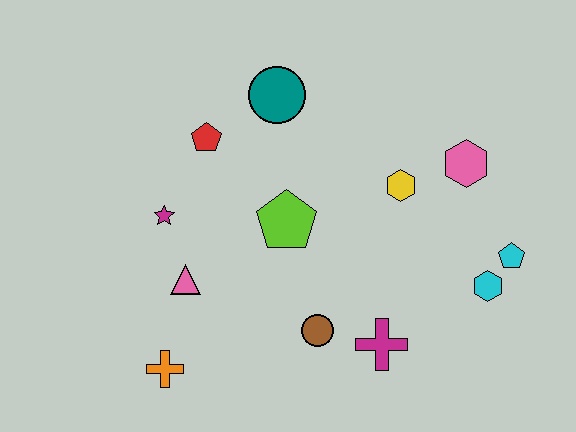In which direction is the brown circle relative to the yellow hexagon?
The brown circle is below the yellow hexagon.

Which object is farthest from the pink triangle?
The cyan pentagon is farthest from the pink triangle.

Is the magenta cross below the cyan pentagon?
Yes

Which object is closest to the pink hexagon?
The yellow hexagon is closest to the pink hexagon.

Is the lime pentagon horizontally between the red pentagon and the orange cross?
No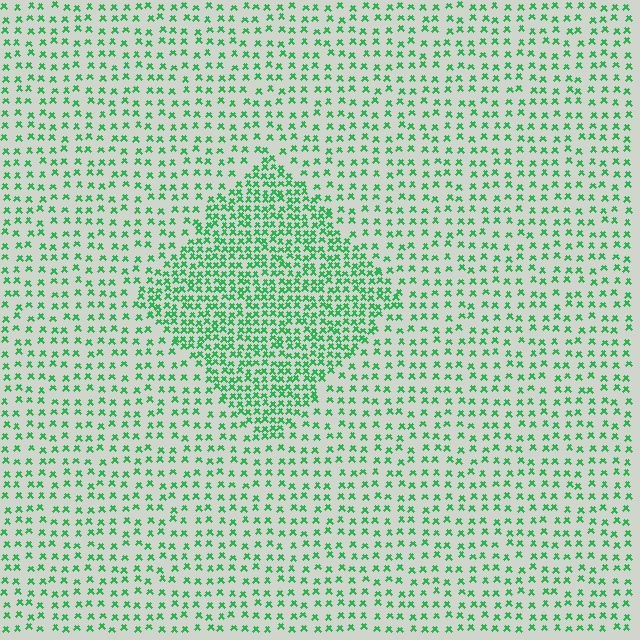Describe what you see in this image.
The image contains small green elements arranged at two different densities. A diamond-shaped region is visible where the elements are more densely packed than the surrounding area.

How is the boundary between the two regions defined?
The boundary is defined by a change in element density (approximately 2.2x ratio). All elements are the same color, size, and shape.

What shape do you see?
I see a diamond.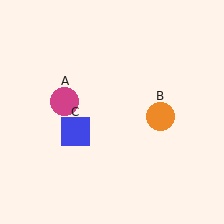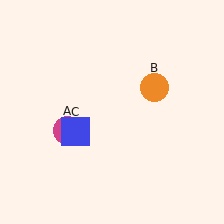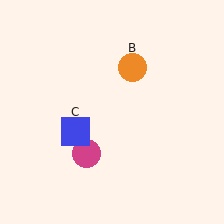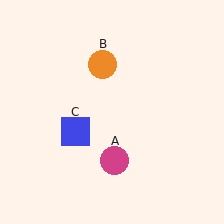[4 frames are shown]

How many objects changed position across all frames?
2 objects changed position: magenta circle (object A), orange circle (object B).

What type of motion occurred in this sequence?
The magenta circle (object A), orange circle (object B) rotated counterclockwise around the center of the scene.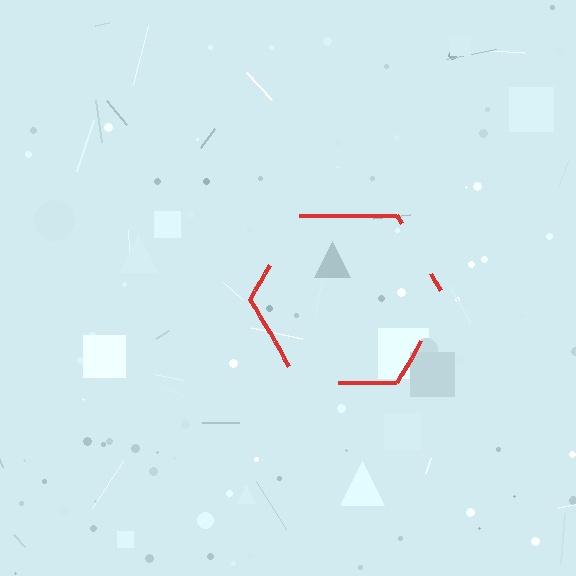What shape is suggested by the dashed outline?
The dashed outline suggests a hexagon.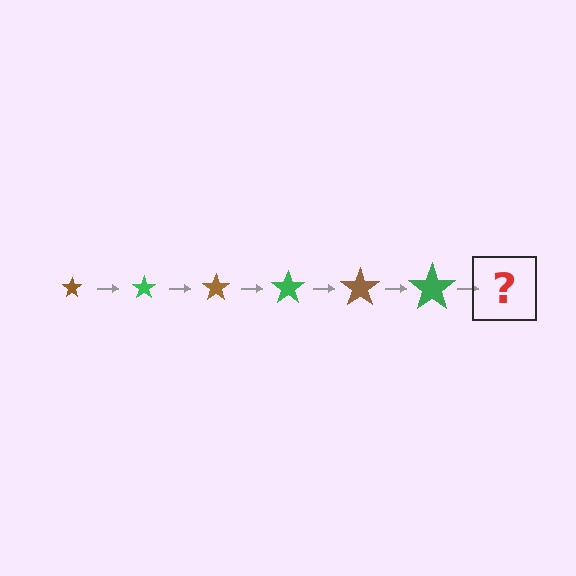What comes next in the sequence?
The next element should be a brown star, larger than the previous one.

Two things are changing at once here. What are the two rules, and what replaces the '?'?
The two rules are that the star grows larger each step and the color cycles through brown and green. The '?' should be a brown star, larger than the previous one.